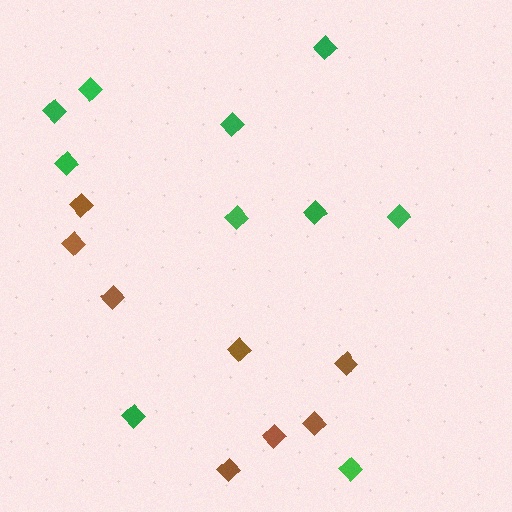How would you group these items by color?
There are 2 groups: one group of brown diamonds (8) and one group of green diamonds (10).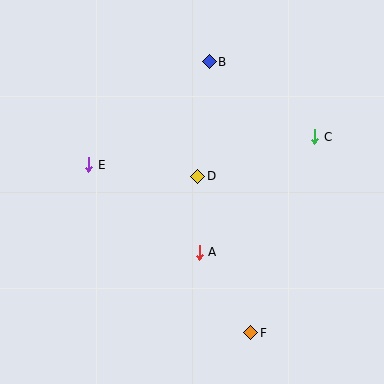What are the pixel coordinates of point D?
Point D is at (198, 176).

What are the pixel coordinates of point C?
Point C is at (315, 137).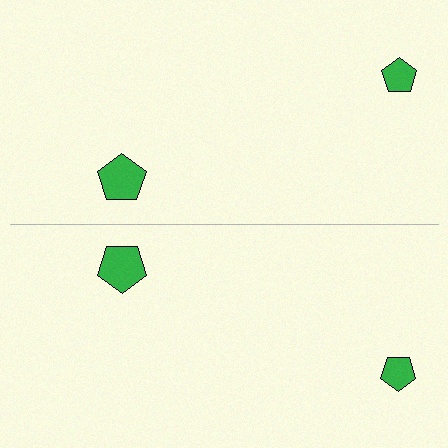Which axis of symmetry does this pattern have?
The pattern has a horizontal axis of symmetry running through the center of the image.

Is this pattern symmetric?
Yes, this pattern has bilateral (reflection) symmetry.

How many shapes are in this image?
There are 4 shapes in this image.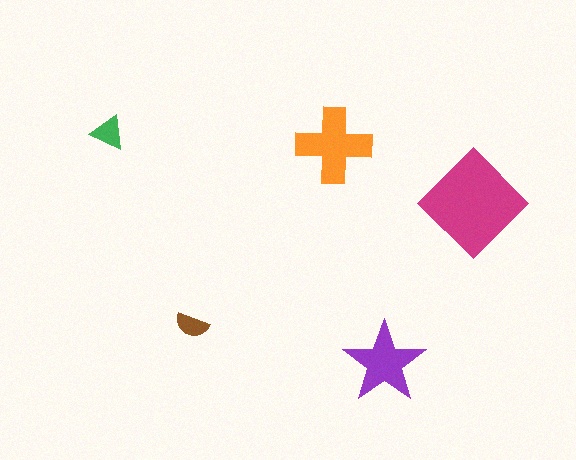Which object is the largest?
The magenta diamond.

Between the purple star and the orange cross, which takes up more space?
The orange cross.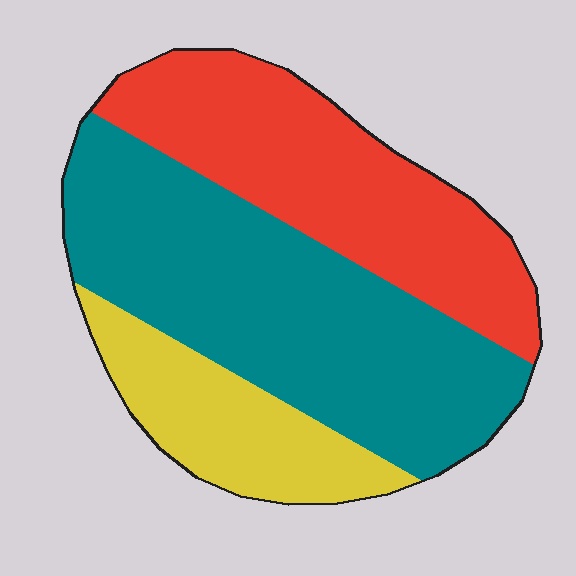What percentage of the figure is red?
Red takes up between a quarter and a half of the figure.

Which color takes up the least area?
Yellow, at roughly 20%.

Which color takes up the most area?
Teal, at roughly 50%.